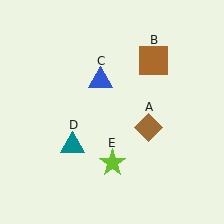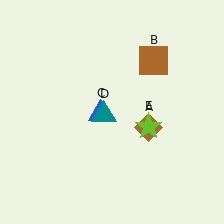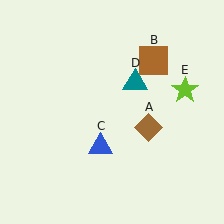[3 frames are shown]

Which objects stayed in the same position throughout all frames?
Brown diamond (object A) and brown square (object B) remained stationary.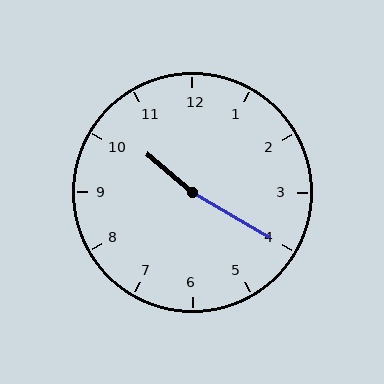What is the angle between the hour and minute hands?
Approximately 170 degrees.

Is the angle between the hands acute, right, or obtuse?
It is obtuse.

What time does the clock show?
10:20.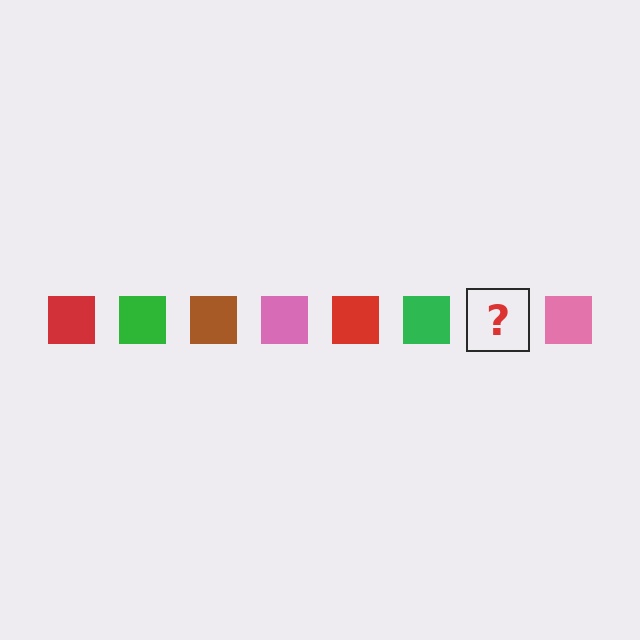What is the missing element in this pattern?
The missing element is a brown square.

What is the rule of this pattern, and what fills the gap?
The rule is that the pattern cycles through red, green, brown, pink squares. The gap should be filled with a brown square.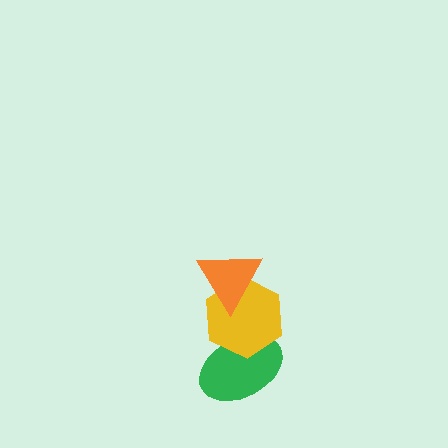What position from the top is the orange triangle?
The orange triangle is 1st from the top.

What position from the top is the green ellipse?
The green ellipse is 3rd from the top.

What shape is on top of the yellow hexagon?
The orange triangle is on top of the yellow hexagon.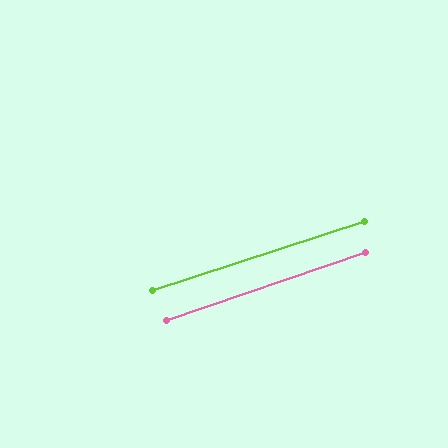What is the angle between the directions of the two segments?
Approximately 1 degree.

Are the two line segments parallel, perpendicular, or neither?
Parallel — their directions differ by only 0.7°.